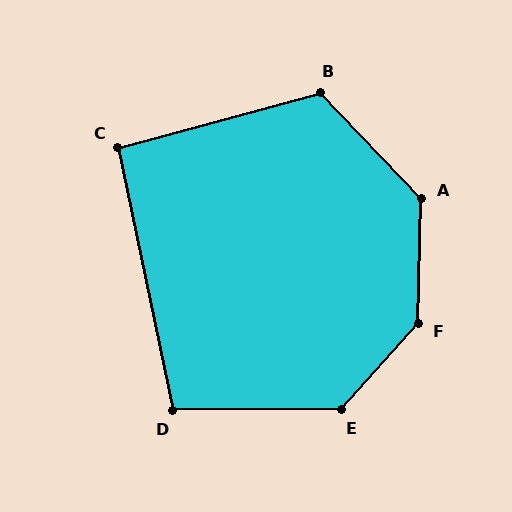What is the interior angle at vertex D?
Approximately 101 degrees (obtuse).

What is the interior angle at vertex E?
Approximately 132 degrees (obtuse).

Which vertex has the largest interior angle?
F, at approximately 140 degrees.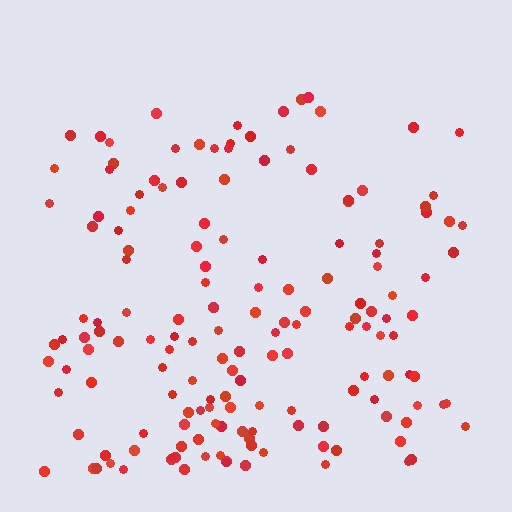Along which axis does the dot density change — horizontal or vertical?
Vertical.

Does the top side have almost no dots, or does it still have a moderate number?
Still a moderate number, just noticeably fewer than the bottom.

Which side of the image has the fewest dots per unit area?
The top.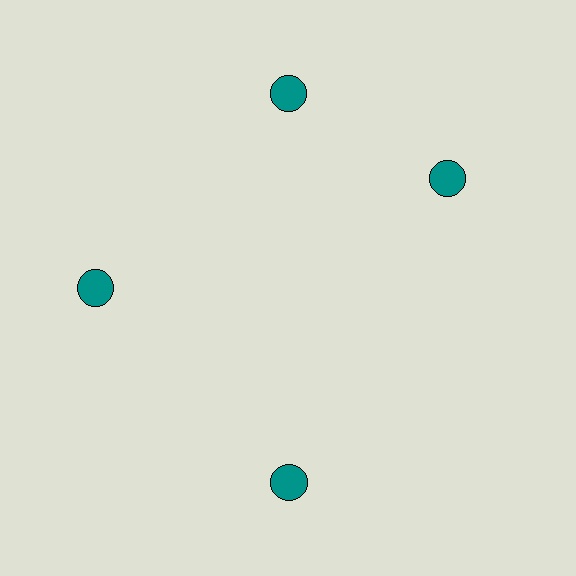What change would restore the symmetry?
The symmetry would be restored by rotating it back into even spacing with its neighbors so that all 4 circles sit at equal angles and equal distance from the center.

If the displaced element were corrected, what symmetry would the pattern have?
It would have 4-fold rotational symmetry — the pattern would map onto itself every 90 degrees.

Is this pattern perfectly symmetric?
No. The 4 teal circles are arranged in a ring, but one element near the 3 o'clock position is rotated out of alignment along the ring, breaking the 4-fold rotational symmetry.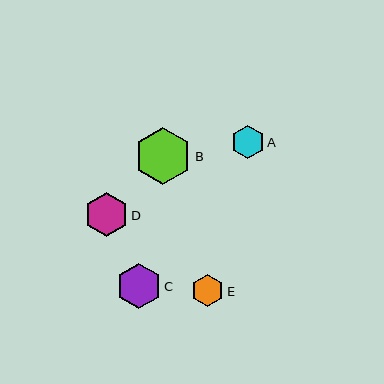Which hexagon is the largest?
Hexagon B is the largest with a size of approximately 57 pixels.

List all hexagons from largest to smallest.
From largest to smallest: B, C, D, A, E.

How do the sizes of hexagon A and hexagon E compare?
Hexagon A and hexagon E are approximately the same size.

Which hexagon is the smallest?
Hexagon E is the smallest with a size of approximately 32 pixels.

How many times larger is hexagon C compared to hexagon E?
Hexagon C is approximately 1.4 times the size of hexagon E.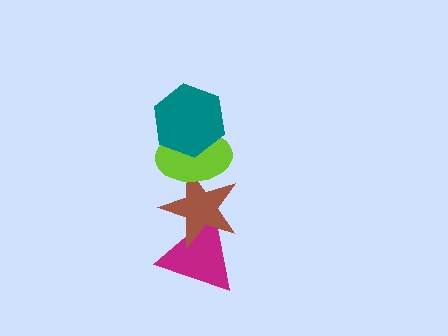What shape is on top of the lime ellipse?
The teal hexagon is on top of the lime ellipse.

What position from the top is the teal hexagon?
The teal hexagon is 1st from the top.